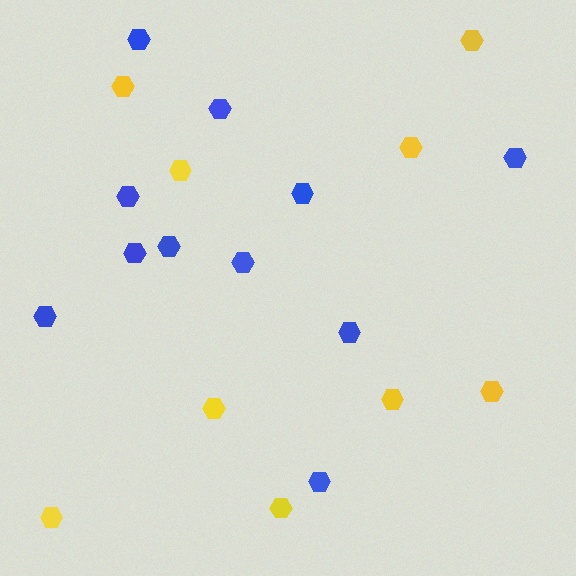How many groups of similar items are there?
There are 2 groups: one group of yellow hexagons (9) and one group of blue hexagons (11).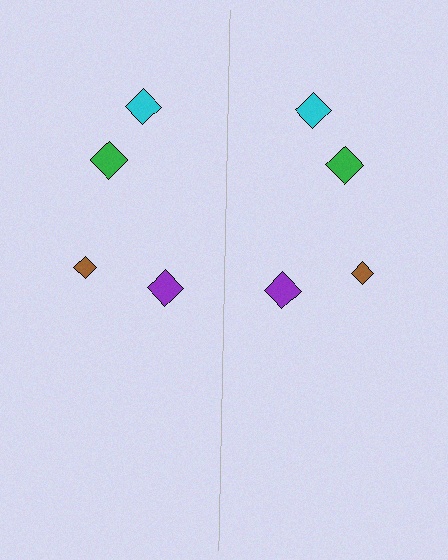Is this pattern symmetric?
Yes, this pattern has bilateral (reflection) symmetry.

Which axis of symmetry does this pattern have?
The pattern has a vertical axis of symmetry running through the center of the image.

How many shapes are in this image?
There are 8 shapes in this image.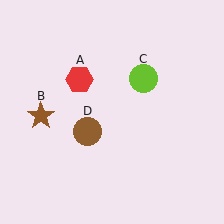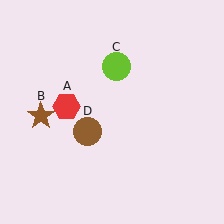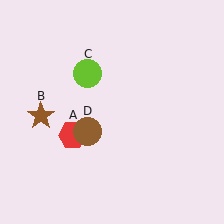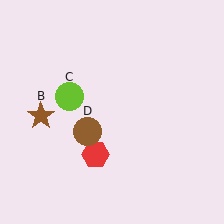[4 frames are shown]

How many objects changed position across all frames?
2 objects changed position: red hexagon (object A), lime circle (object C).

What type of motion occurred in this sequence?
The red hexagon (object A), lime circle (object C) rotated counterclockwise around the center of the scene.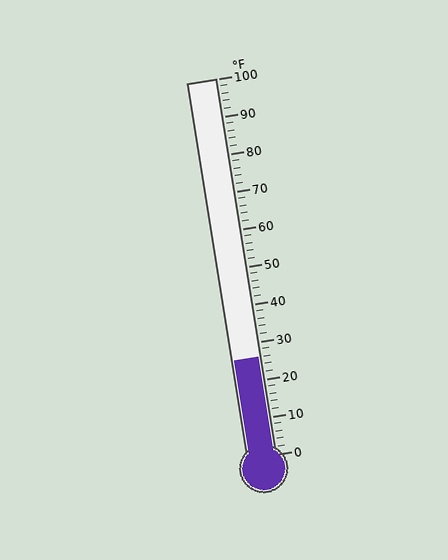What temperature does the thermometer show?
The thermometer shows approximately 26°F.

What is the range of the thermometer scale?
The thermometer scale ranges from 0°F to 100°F.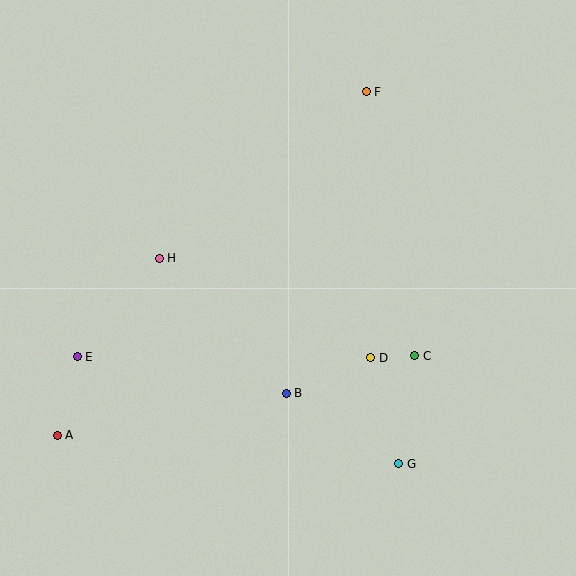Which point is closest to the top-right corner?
Point F is closest to the top-right corner.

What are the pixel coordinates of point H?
Point H is at (159, 258).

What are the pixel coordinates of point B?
Point B is at (286, 393).